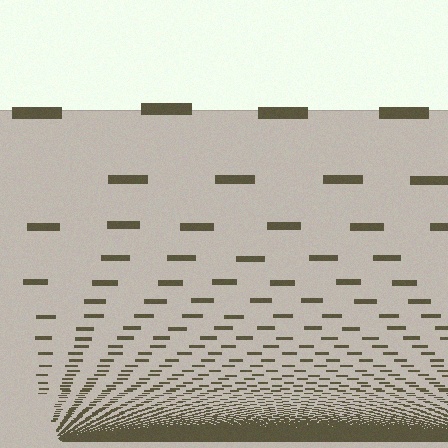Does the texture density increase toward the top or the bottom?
Density increases toward the bottom.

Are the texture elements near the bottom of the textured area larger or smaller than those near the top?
Smaller. The gradient is inverted — elements near the bottom are smaller and denser.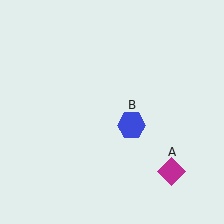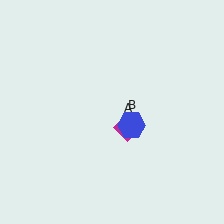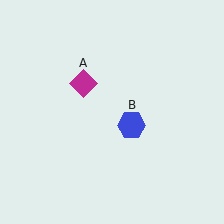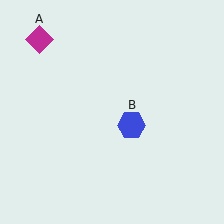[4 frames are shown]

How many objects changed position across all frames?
1 object changed position: magenta diamond (object A).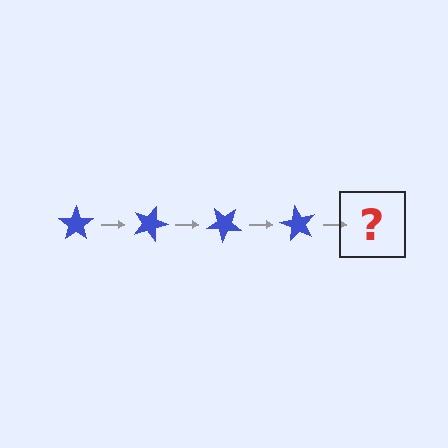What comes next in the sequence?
The next element should be a blue star rotated 80 degrees.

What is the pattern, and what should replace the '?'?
The pattern is that the star rotates 20 degrees each step. The '?' should be a blue star rotated 80 degrees.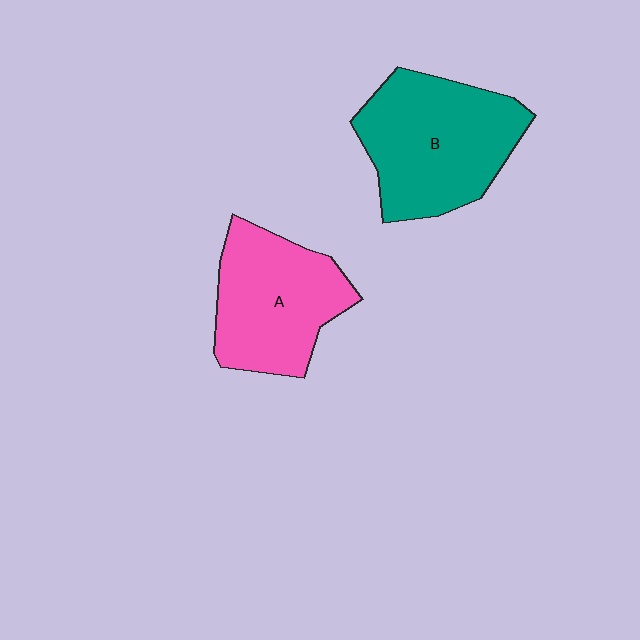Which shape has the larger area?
Shape B (teal).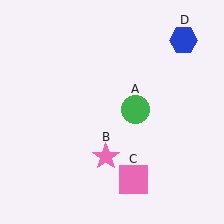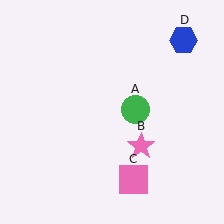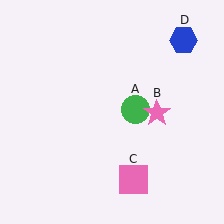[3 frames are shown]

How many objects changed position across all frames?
1 object changed position: pink star (object B).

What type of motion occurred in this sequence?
The pink star (object B) rotated counterclockwise around the center of the scene.